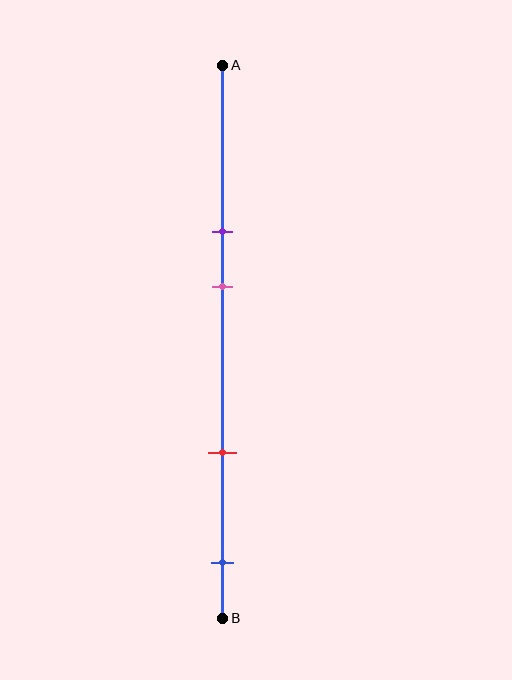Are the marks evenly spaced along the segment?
No, the marks are not evenly spaced.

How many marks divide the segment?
There are 4 marks dividing the segment.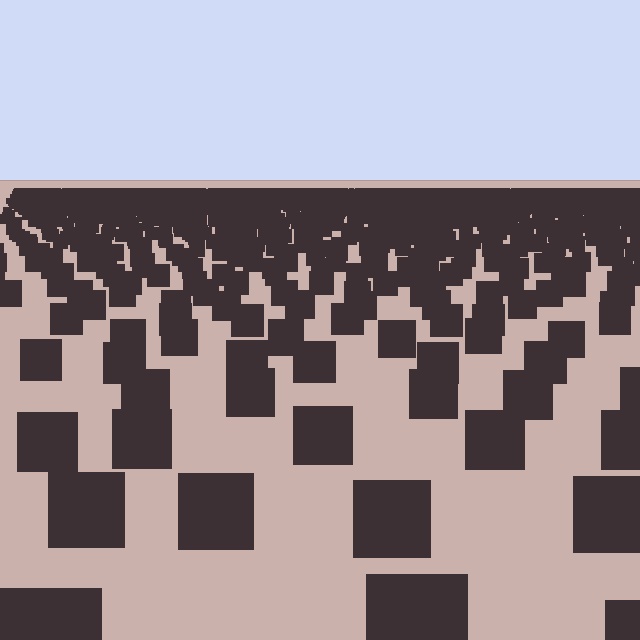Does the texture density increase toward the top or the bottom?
Density increases toward the top.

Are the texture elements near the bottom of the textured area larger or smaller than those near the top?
Larger. Near the bottom, elements are closer to the viewer and appear at a bigger on-screen size.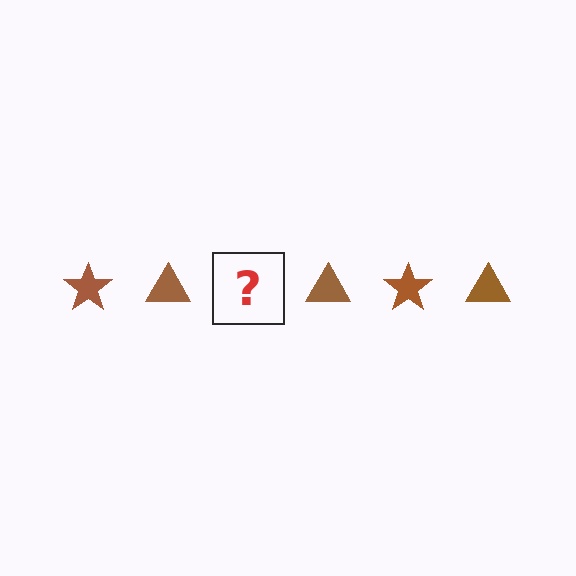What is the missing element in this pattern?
The missing element is a brown star.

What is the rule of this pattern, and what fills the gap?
The rule is that the pattern cycles through star, triangle shapes in brown. The gap should be filled with a brown star.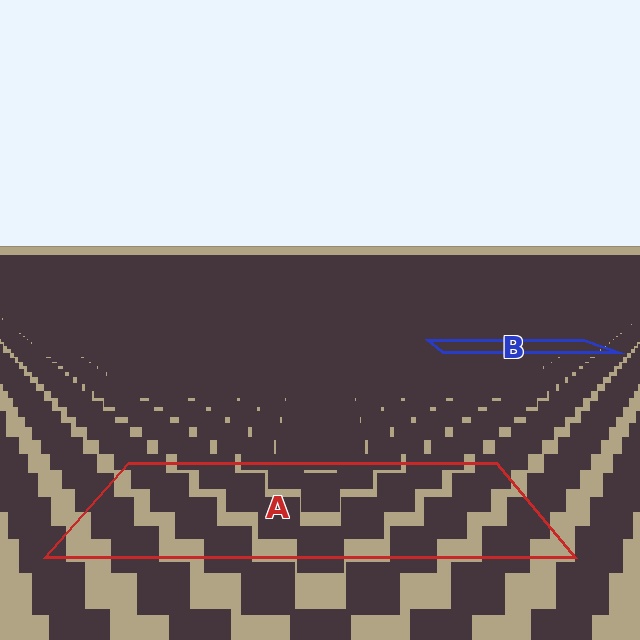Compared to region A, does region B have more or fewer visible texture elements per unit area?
Region B has more texture elements per unit area — they are packed more densely because it is farther away.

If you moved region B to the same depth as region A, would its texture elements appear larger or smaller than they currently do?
They would appear larger. At a closer depth, the same texture elements are projected at a bigger on-screen size.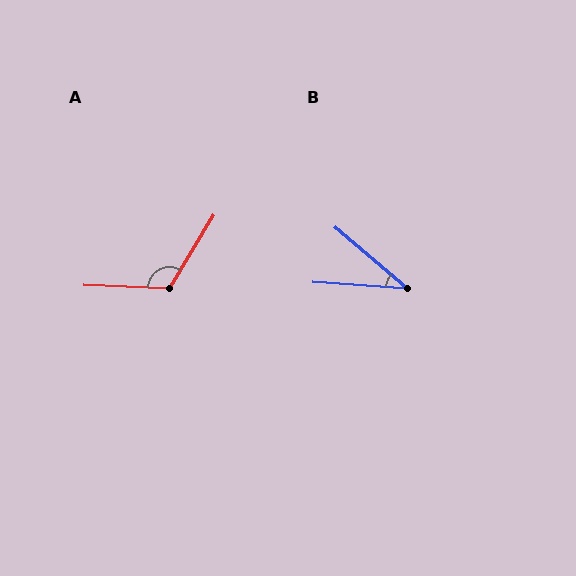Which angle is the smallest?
B, at approximately 36 degrees.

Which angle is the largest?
A, at approximately 120 degrees.